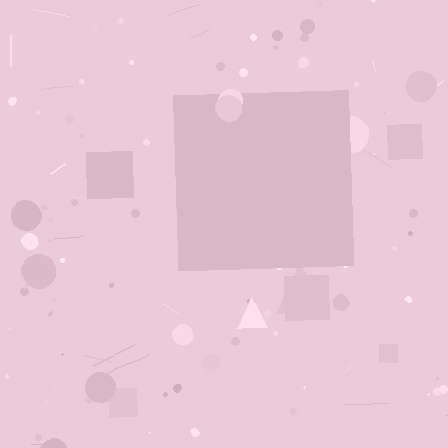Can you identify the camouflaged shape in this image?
The camouflaged shape is a square.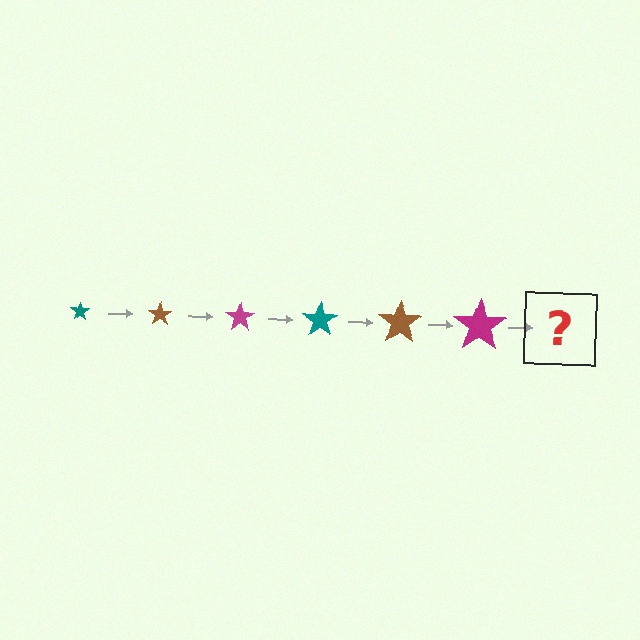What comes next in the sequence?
The next element should be a teal star, larger than the previous one.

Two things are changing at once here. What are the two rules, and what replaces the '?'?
The two rules are that the star grows larger each step and the color cycles through teal, brown, and magenta. The '?' should be a teal star, larger than the previous one.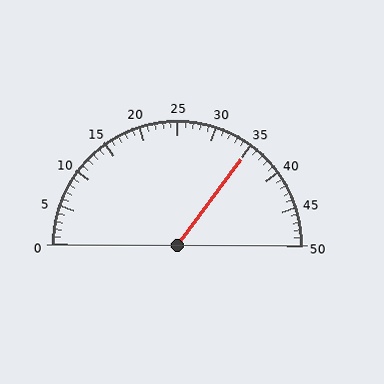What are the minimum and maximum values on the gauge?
The gauge ranges from 0 to 50.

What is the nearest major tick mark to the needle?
The nearest major tick mark is 35.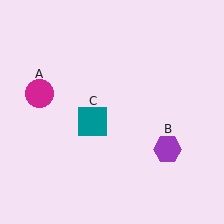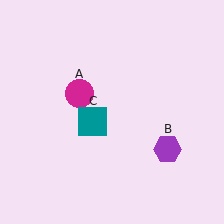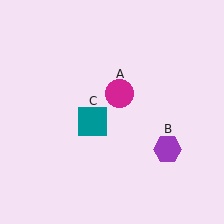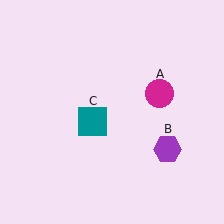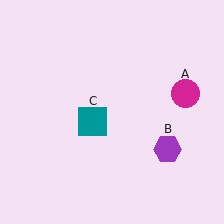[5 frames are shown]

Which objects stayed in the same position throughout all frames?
Purple hexagon (object B) and teal square (object C) remained stationary.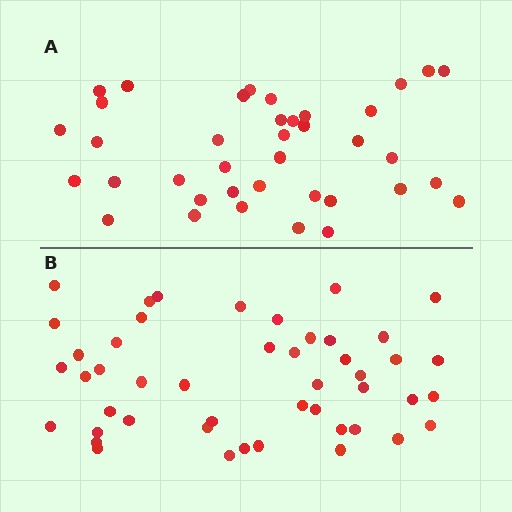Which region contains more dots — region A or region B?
Region B (the bottom region) has more dots.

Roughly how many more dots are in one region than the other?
Region B has roughly 8 or so more dots than region A.